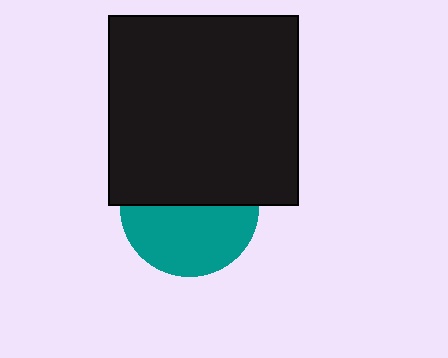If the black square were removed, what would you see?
You would see the complete teal circle.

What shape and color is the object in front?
The object in front is a black square.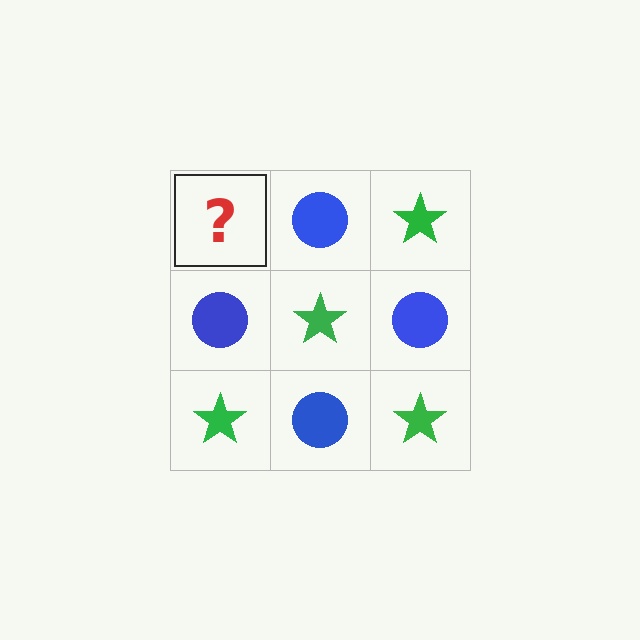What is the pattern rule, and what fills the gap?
The rule is that it alternates green star and blue circle in a checkerboard pattern. The gap should be filled with a green star.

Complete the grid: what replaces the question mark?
The question mark should be replaced with a green star.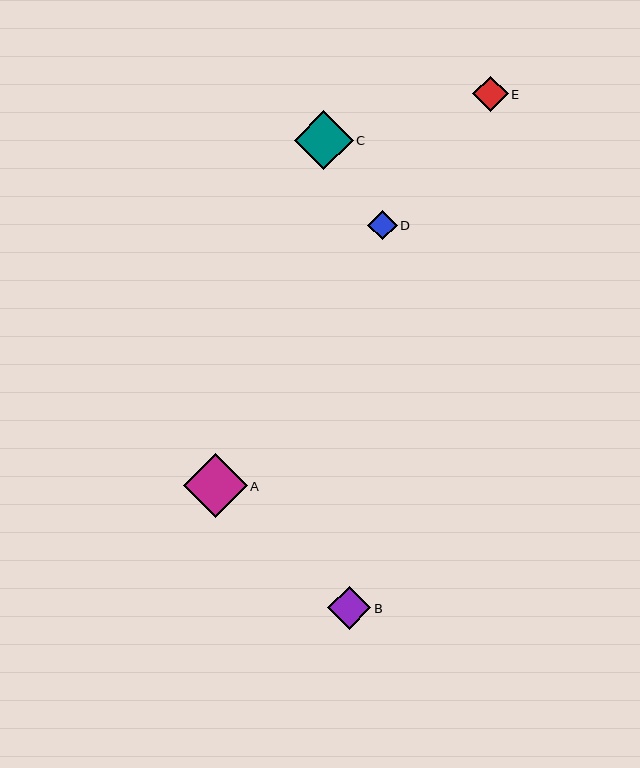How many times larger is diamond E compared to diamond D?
Diamond E is approximately 1.2 times the size of diamond D.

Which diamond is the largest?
Diamond A is the largest with a size of approximately 63 pixels.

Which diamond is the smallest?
Diamond D is the smallest with a size of approximately 29 pixels.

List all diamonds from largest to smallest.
From largest to smallest: A, C, B, E, D.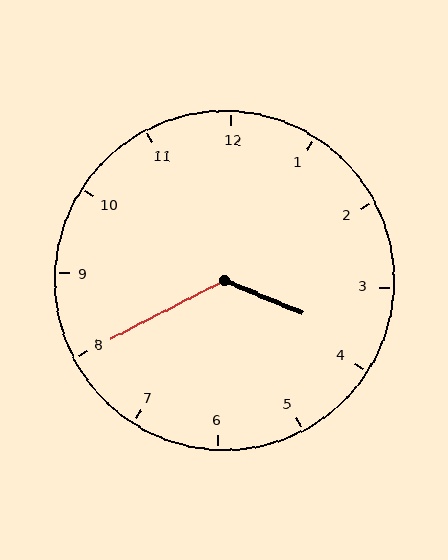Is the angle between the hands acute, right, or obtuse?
It is obtuse.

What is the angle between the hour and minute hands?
Approximately 130 degrees.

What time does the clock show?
3:40.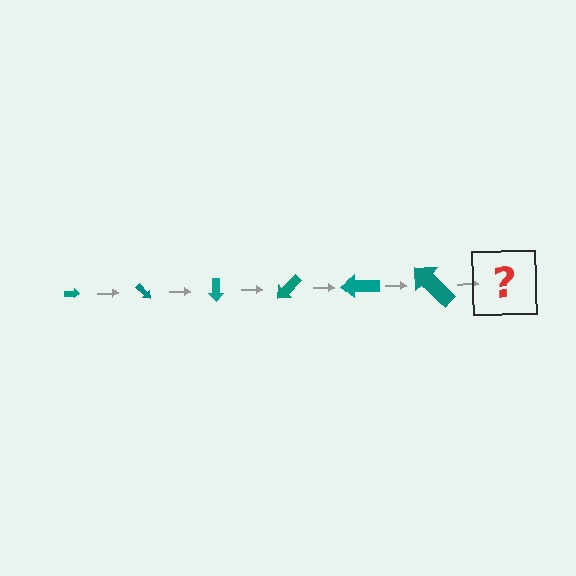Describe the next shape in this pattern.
It should be an arrow, larger than the previous one and rotated 270 degrees from the start.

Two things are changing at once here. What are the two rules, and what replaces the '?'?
The two rules are that the arrow grows larger each step and it rotates 45 degrees each step. The '?' should be an arrow, larger than the previous one and rotated 270 degrees from the start.